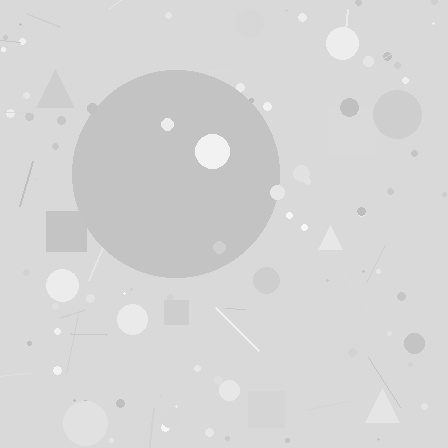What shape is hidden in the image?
A circle is hidden in the image.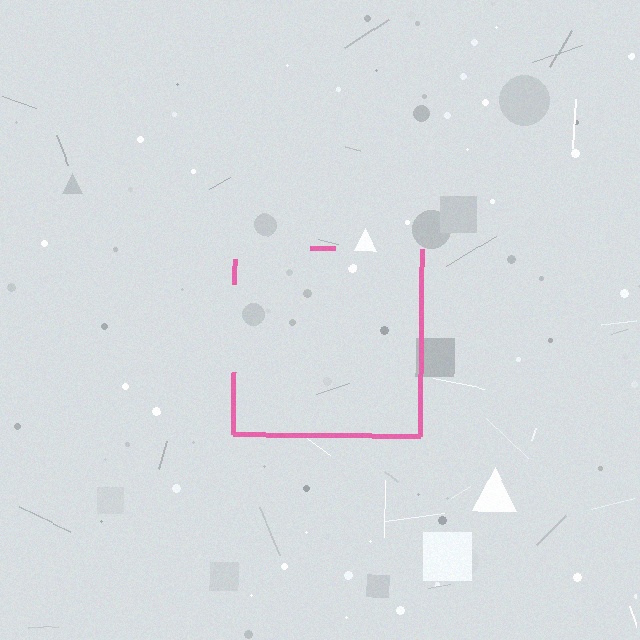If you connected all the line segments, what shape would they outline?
They would outline a square.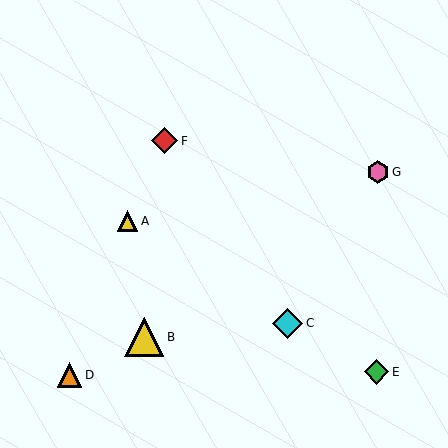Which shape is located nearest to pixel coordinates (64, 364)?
The orange triangle (labeled D) at (69, 375) is nearest to that location.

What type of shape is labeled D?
Shape D is an orange triangle.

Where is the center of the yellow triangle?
The center of the yellow triangle is at (127, 221).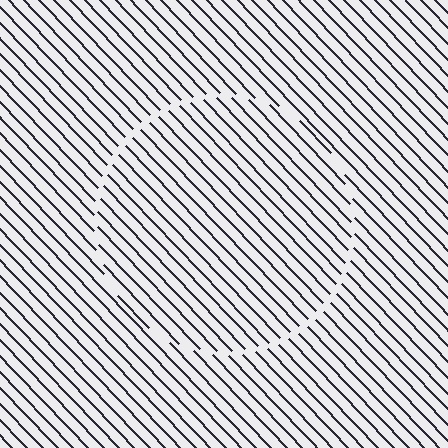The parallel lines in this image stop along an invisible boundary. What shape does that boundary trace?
An illusory circle. The interior of the shape contains the same grating, shifted by half a period — the contour is defined by the phase discontinuity where line-ends from the inner and outer gratings abut.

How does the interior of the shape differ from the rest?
The interior of the shape contains the same grating, shifted by half a period — the contour is defined by the phase discontinuity where line-ends from the inner and outer gratings abut.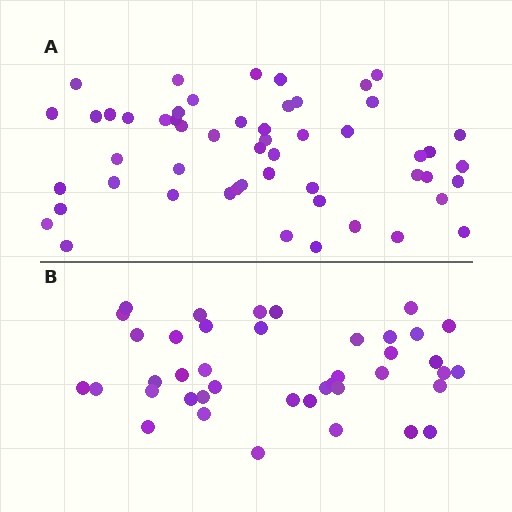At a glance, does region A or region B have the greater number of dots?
Region A (the top region) has more dots.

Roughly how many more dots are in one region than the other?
Region A has roughly 12 or so more dots than region B.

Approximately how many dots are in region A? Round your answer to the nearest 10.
About 50 dots. (The exact count is 53, which rounds to 50.)